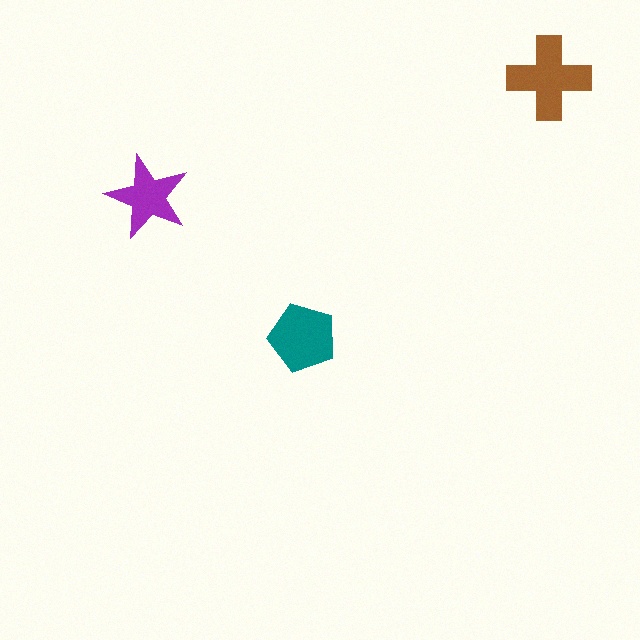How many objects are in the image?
There are 3 objects in the image.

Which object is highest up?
The brown cross is topmost.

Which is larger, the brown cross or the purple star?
The brown cross.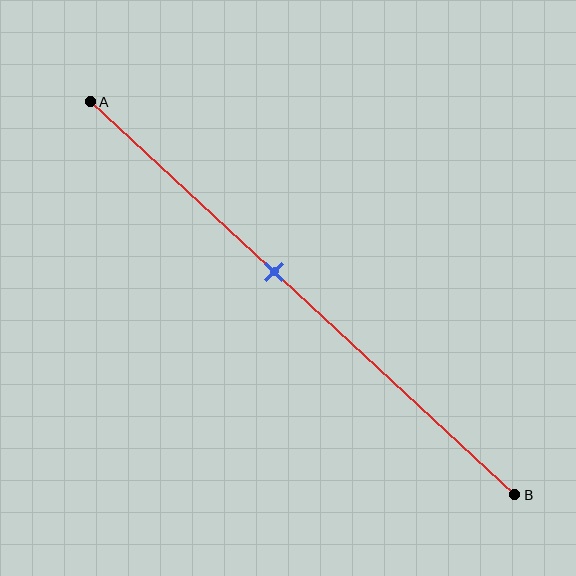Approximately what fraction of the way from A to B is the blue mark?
The blue mark is approximately 45% of the way from A to B.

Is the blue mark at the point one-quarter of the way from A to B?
No, the mark is at about 45% from A, not at the 25% one-quarter point.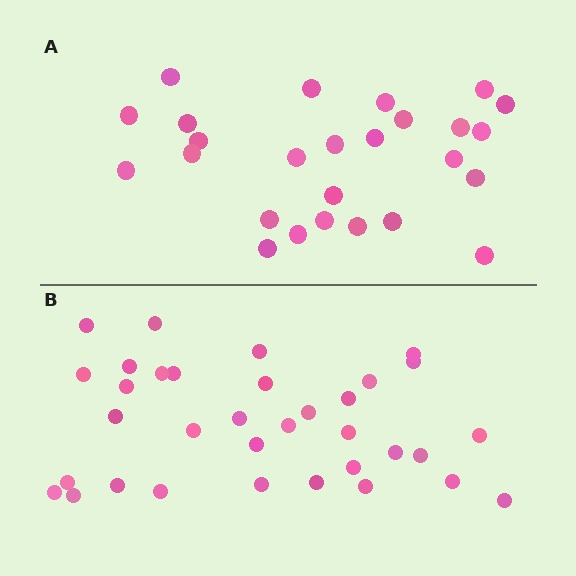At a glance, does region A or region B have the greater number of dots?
Region B (the bottom region) has more dots.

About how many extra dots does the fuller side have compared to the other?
Region B has roughly 8 or so more dots than region A.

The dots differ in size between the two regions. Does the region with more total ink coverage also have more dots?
No. Region A has more total ink coverage because its dots are larger, but region B actually contains more individual dots. Total area can be misleading — the number of items is what matters here.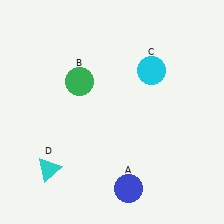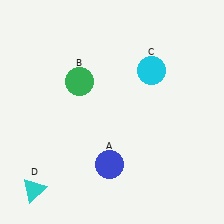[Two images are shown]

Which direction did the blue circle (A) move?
The blue circle (A) moved up.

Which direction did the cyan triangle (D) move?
The cyan triangle (D) moved down.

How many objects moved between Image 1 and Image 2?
2 objects moved between the two images.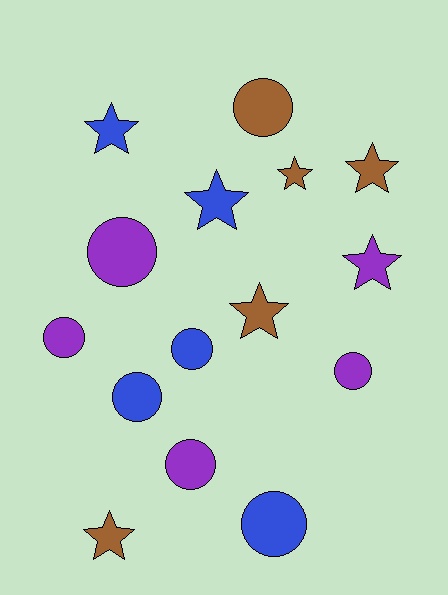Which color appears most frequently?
Blue, with 5 objects.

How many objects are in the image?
There are 15 objects.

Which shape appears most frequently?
Circle, with 8 objects.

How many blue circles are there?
There are 3 blue circles.